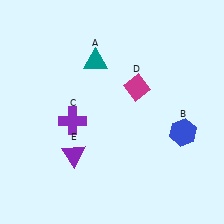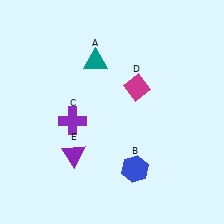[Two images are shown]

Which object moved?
The blue hexagon (B) moved left.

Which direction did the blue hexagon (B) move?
The blue hexagon (B) moved left.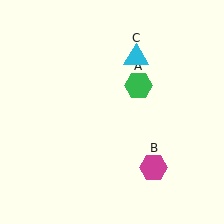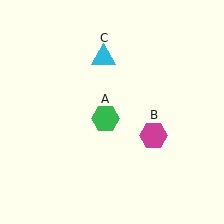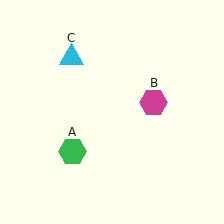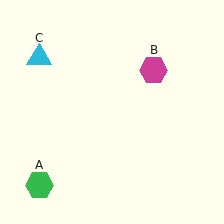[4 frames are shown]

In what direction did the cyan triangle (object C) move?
The cyan triangle (object C) moved left.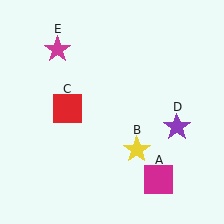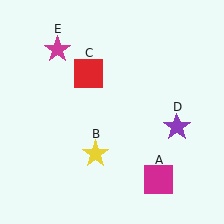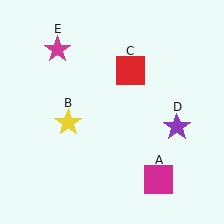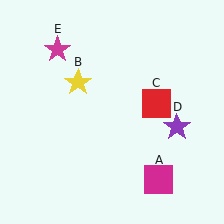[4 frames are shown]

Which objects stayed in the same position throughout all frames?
Magenta square (object A) and purple star (object D) and magenta star (object E) remained stationary.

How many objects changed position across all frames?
2 objects changed position: yellow star (object B), red square (object C).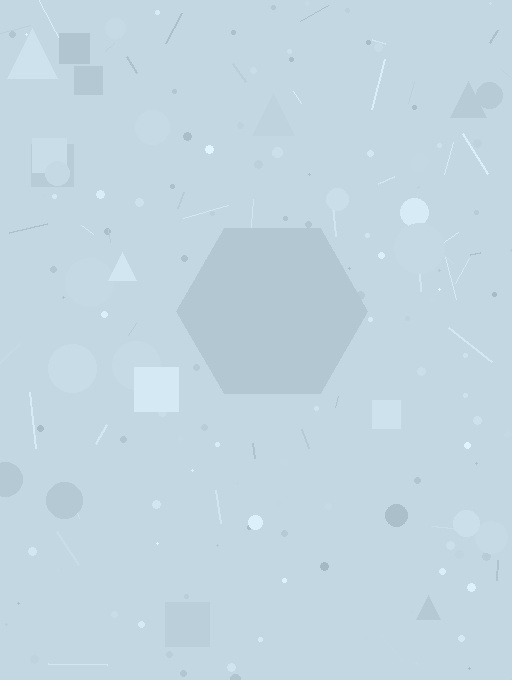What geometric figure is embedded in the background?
A hexagon is embedded in the background.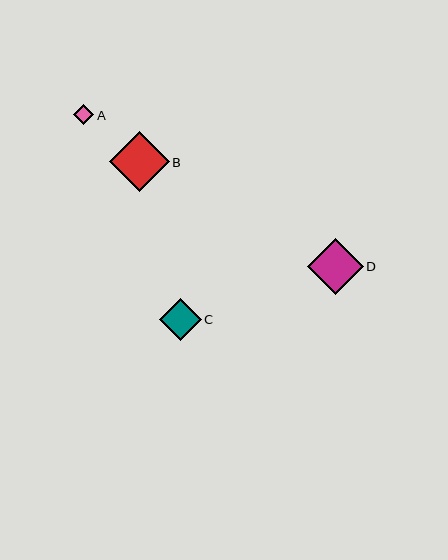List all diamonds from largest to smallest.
From largest to smallest: B, D, C, A.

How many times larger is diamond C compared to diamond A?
Diamond C is approximately 2.1 times the size of diamond A.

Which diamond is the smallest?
Diamond A is the smallest with a size of approximately 20 pixels.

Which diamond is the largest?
Diamond B is the largest with a size of approximately 59 pixels.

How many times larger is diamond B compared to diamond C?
Diamond B is approximately 1.4 times the size of diamond C.